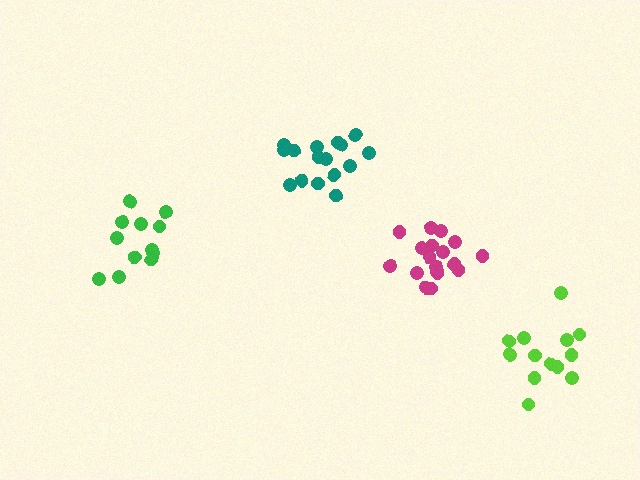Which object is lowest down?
The lime cluster is bottommost.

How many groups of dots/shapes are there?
There are 4 groups.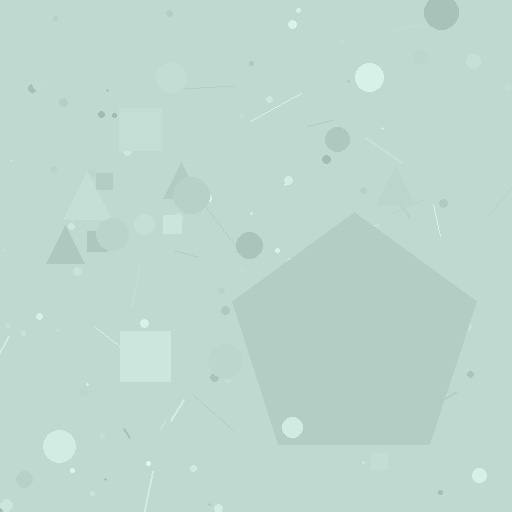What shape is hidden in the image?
A pentagon is hidden in the image.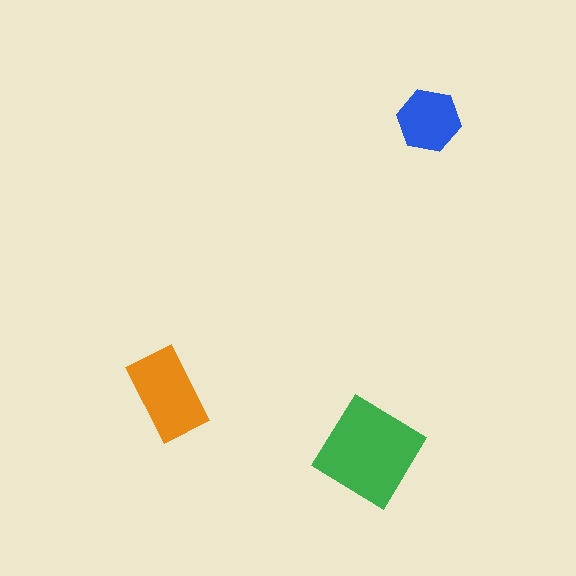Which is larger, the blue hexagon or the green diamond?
The green diamond.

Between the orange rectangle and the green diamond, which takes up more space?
The green diamond.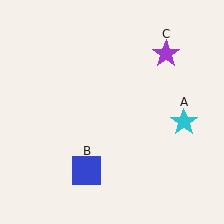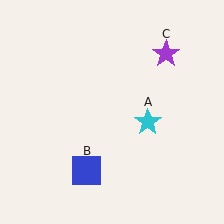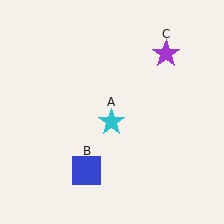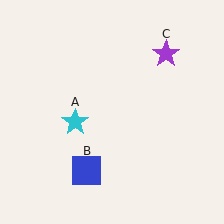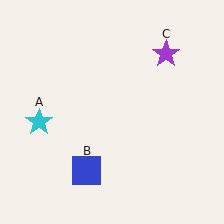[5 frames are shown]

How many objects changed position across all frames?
1 object changed position: cyan star (object A).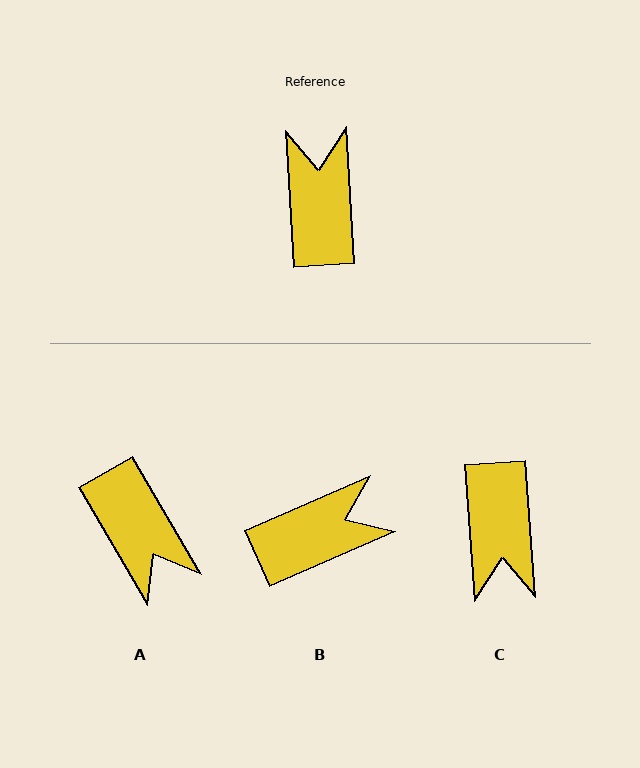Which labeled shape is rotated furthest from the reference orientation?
C, about 179 degrees away.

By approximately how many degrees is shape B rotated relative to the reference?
Approximately 70 degrees clockwise.